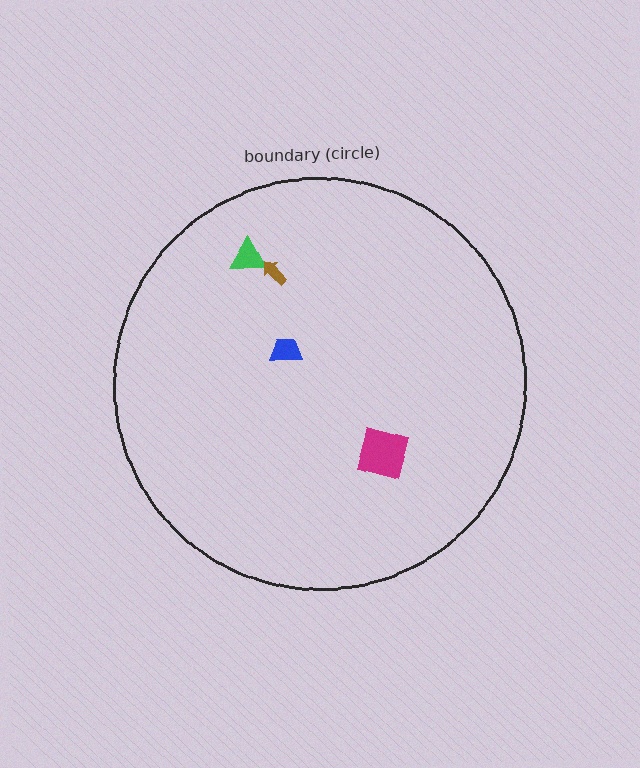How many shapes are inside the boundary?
4 inside, 0 outside.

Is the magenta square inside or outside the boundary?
Inside.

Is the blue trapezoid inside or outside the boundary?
Inside.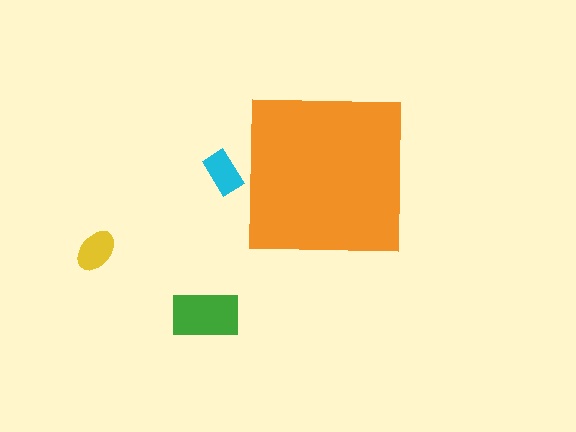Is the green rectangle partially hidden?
No, the green rectangle is fully visible.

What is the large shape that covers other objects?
An orange square.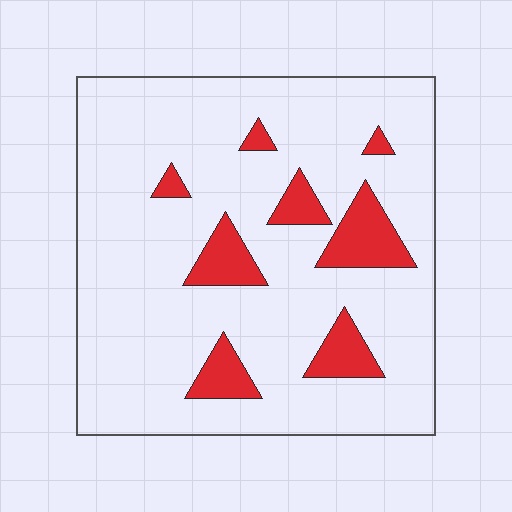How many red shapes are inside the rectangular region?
8.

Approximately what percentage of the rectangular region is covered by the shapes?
Approximately 15%.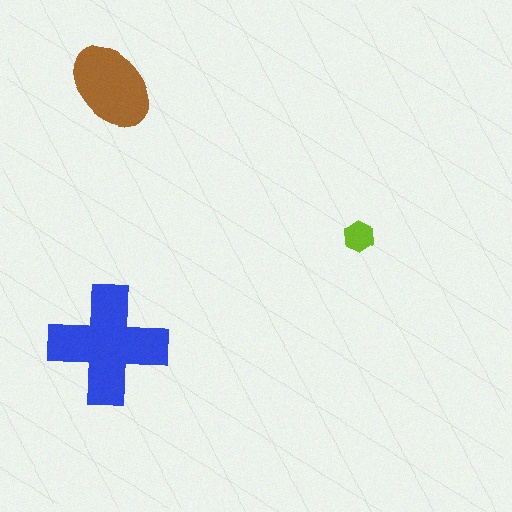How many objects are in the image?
There are 3 objects in the image.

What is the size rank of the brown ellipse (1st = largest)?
2nd.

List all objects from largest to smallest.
The blue cross, the brown ellipse, the lime hexagon.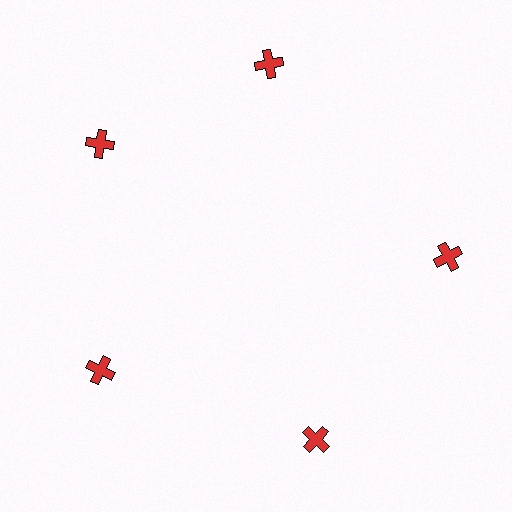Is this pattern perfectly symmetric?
No. The 5 red crosses are arranged in a ring, but one element near the 1 o'clock position is rotated out of alignment along the ring, breaking the 5-fold rotational symmetry.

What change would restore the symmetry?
The symmetry would be restored by rotating it back into even spacing with its neighbors so that all 5 crosses sit at equal angles and equal distance from the center.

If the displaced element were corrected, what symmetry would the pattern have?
It would have 5-fold rotational symmetry — the pattern would map onto itself every 72 degrees.